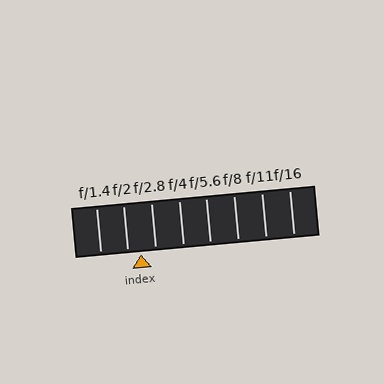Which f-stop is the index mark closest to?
The index mark is closest to f/2.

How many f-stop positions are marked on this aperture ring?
There are 8 f-stop positions marked.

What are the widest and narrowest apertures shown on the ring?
The widest aperture shown is f/1.4 and the narrowest is f/16.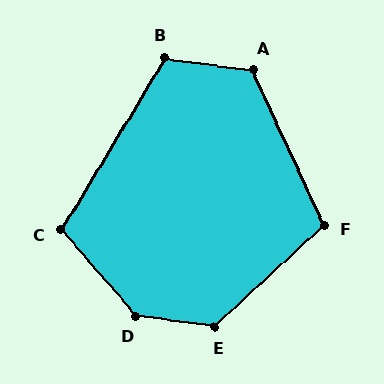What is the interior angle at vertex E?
Approximately 130 degrees (obtuse).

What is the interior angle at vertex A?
Approximately 122 degrees (obtuse).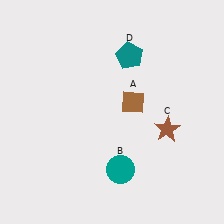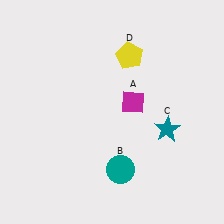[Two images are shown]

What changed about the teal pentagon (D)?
In Image 1, D is teal. In Image 2, it changed to yellow.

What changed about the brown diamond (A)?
In Image 1, A is brown. In Image 2, it changed to magenta.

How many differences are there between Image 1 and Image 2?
There are 3 differences between the two images.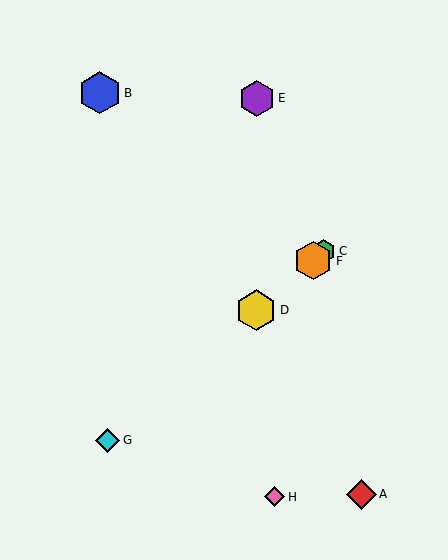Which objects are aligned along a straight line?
Objects C, D, F, G are aligned along a straight line.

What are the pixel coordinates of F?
Object F is at (313, 261).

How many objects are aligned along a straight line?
4 objects (C, D, F, G) are aligned along a straight line.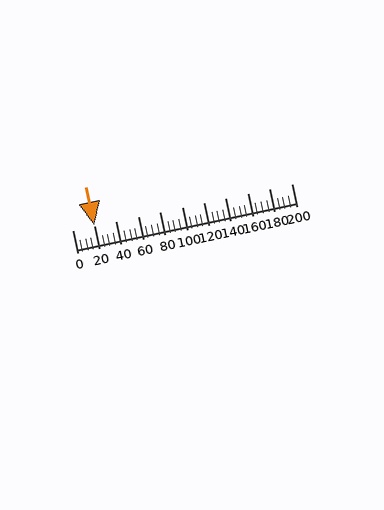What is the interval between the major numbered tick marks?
The major tick marks are spaced 20 units apart.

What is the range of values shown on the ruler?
The ruler shows values from 0 to 200.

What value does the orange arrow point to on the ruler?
The orange arrow points to approximately 20.